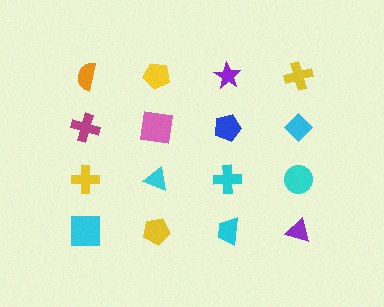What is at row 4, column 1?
A cyan square.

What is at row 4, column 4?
A purple triangle.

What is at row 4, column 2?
A yellow pentagon.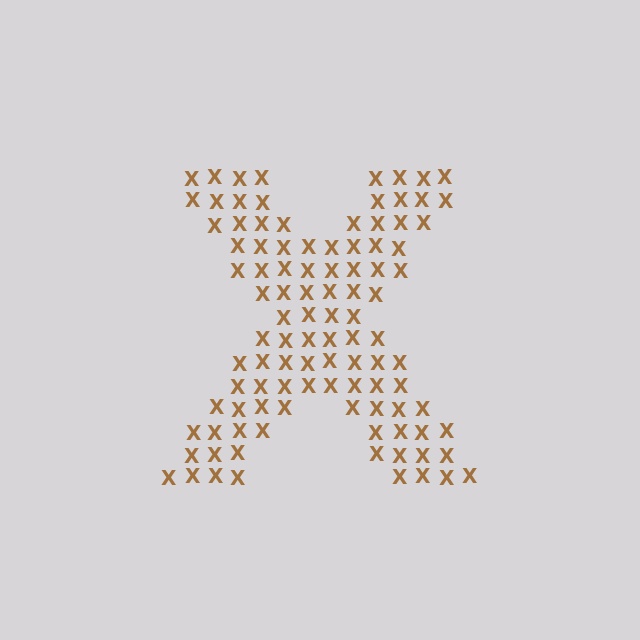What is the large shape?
The large shape is the letter X.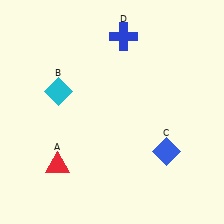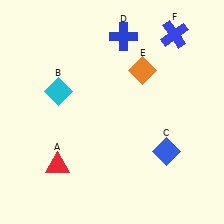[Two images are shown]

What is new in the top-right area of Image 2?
A blue cross (F) was added in the top-right area of Image 2.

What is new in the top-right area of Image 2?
An orange diamond (E) was added in the top-right area of Image 2.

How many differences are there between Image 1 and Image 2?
There are 2 differences between the two images.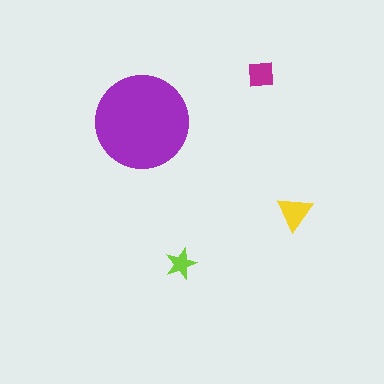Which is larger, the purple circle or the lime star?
The purple circle.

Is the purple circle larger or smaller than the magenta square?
Larger.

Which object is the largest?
The purple circle.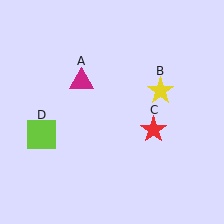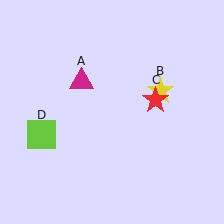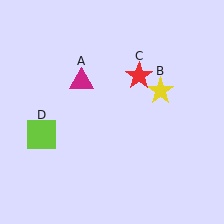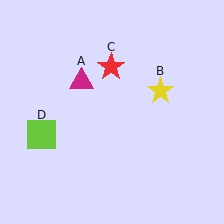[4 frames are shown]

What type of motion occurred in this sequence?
The red star (object C) rotated counterclockwise around the center of the scene.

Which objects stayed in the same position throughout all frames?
Magenta triangle (object A) and yellow star (object B) and lime square (object D) remained stationary.